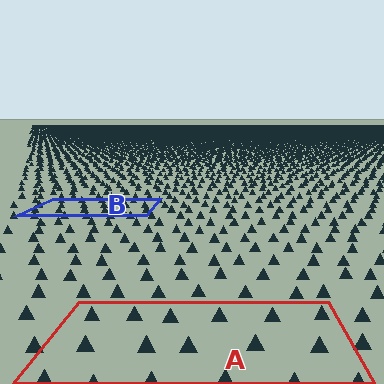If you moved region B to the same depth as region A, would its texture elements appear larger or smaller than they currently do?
They would appear larger. At a closer depth, the same texture elements are projected at a bigger on-screen size.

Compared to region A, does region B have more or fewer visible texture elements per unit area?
Region B has more texture elements per unit area — they are packed more densely because it is farther away.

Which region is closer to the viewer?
Region A is closer. The texture elements there are larger and more spread out.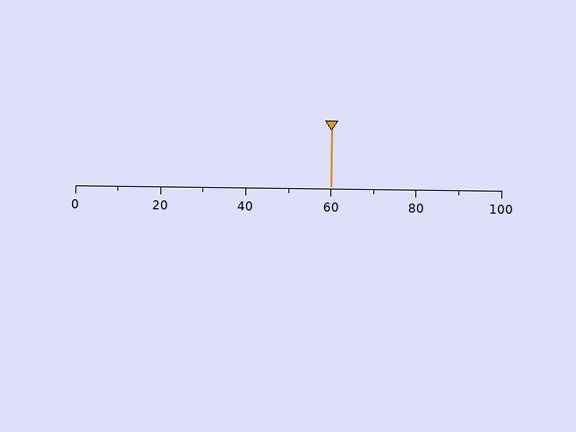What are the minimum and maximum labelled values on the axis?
The axis runs from 0 to 100.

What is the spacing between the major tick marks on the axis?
The major ticks are spaced 20 apart.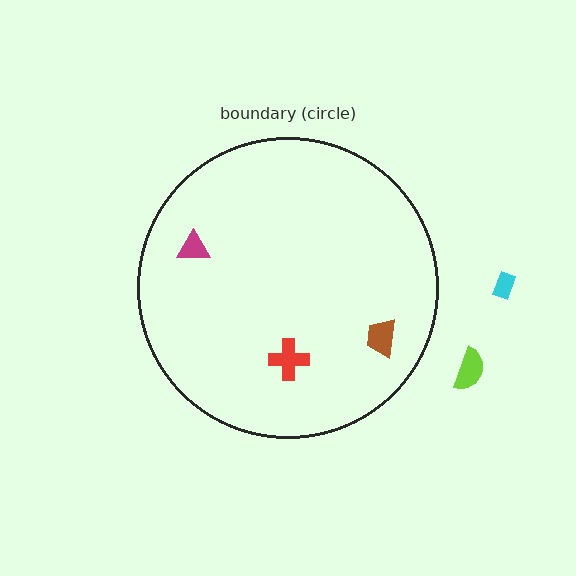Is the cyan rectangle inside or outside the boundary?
Outside.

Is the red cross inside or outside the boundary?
Inside.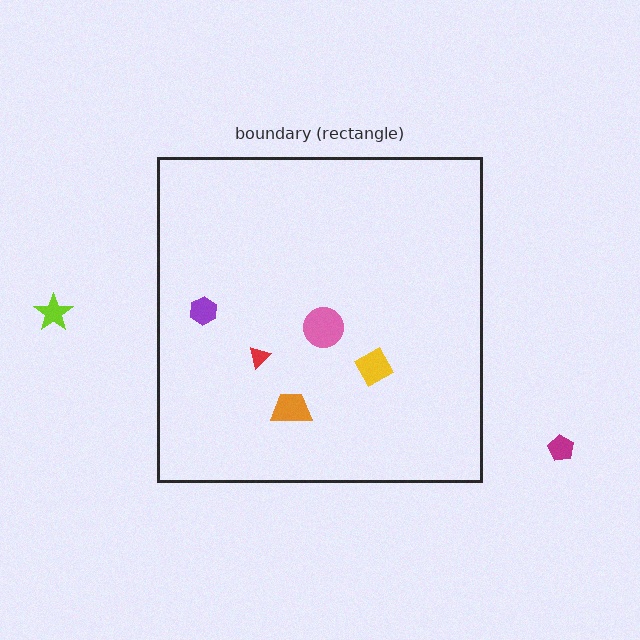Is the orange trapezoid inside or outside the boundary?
Inside.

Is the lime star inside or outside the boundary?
Outside.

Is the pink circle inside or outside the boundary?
Inside.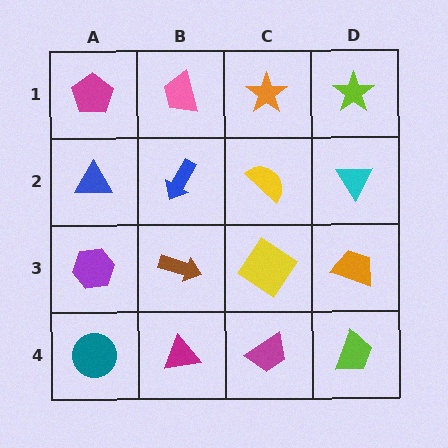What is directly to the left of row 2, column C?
A blue arrow.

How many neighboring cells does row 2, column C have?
4.